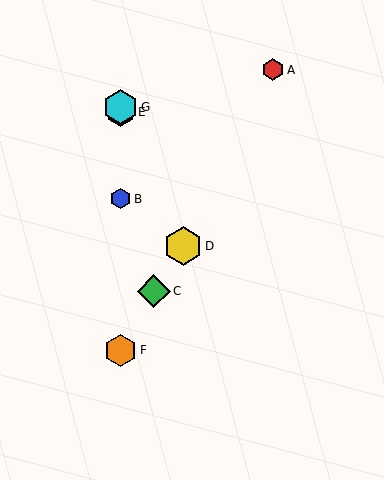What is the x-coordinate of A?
Object A is at x≈273.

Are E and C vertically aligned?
No, E is at x≈121 and C is at x≈154.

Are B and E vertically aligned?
Yes, both are at x≈121.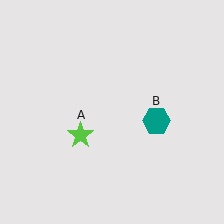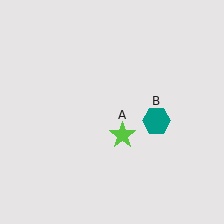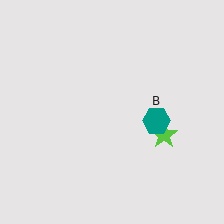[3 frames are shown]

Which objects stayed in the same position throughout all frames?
Teal hexagon (object B) remained stationary.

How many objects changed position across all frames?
1 object changed position: lime star (object A).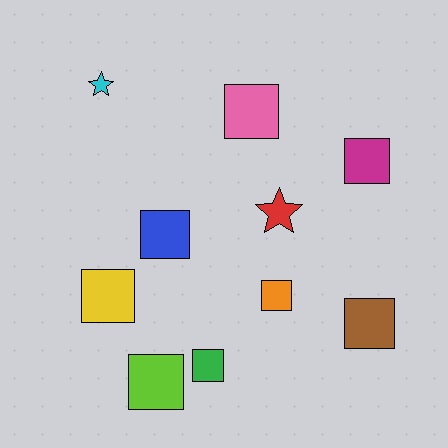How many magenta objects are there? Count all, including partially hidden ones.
There is 1 magenta object.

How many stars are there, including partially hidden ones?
There are 2 stars.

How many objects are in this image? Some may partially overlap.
There are 10 objects.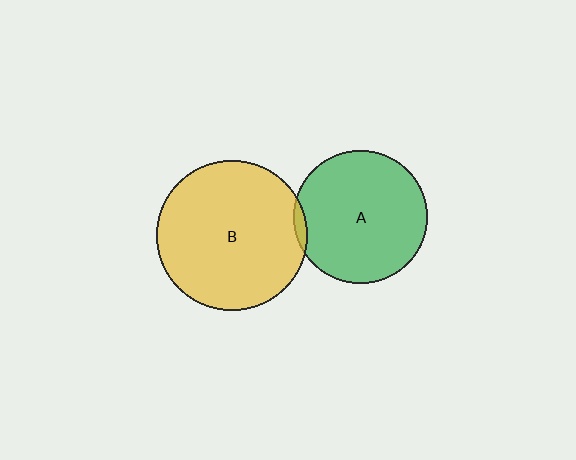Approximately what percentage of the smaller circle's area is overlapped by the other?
Approximately 5%.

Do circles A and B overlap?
Yes.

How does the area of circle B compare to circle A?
Approximately 1.3 times.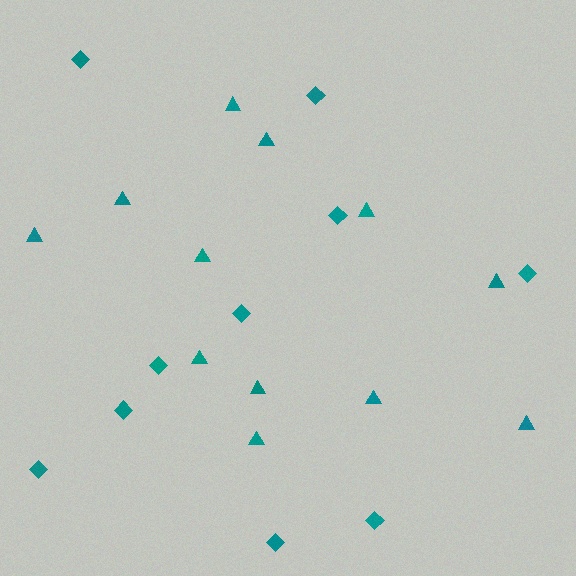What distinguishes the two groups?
There are 2 groups: one group of triangles (12) and one group of diamonds (10).